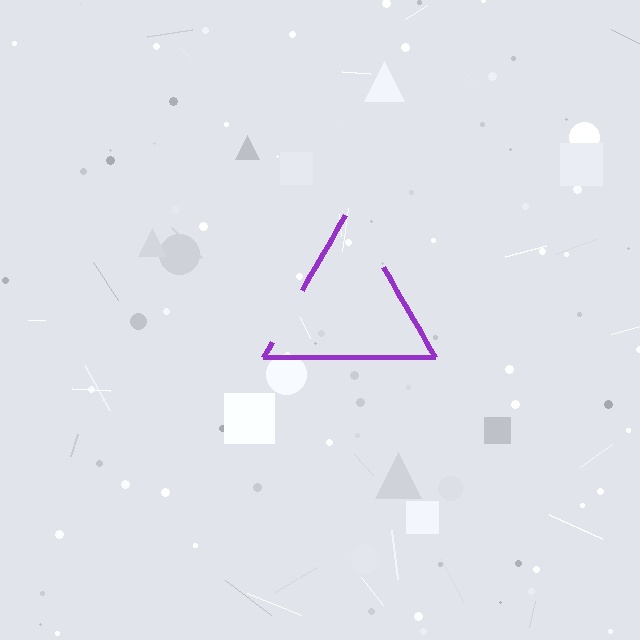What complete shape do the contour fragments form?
The contour fragments form a triangle.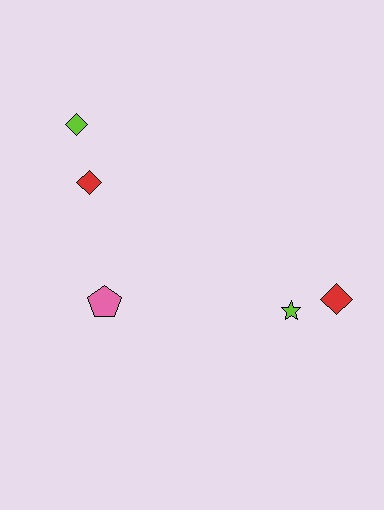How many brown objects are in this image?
There are no brown objects.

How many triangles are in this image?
There are no triangles.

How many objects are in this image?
There are 5 objects.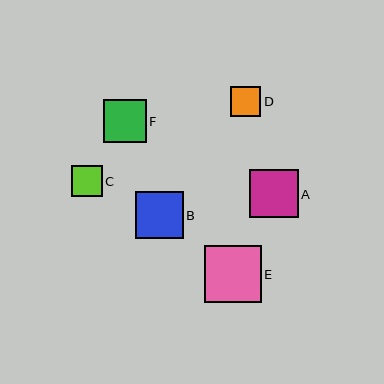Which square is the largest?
Square E is the largest with a size of approximately 57 pixels.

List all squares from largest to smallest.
From largest to smallest: E, A, B, F, C, D.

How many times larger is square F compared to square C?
Square F is approximately 1.4 times the size of square C.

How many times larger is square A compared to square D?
Square A is approximately 1.6 times the size of square D.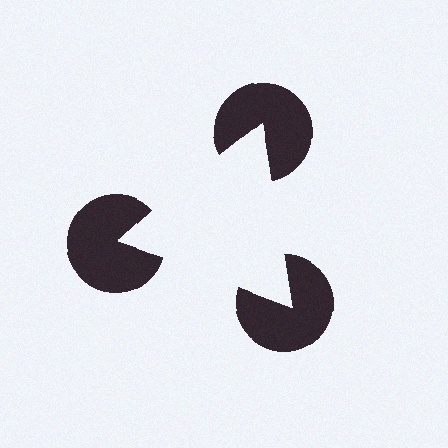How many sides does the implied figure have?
3 sides.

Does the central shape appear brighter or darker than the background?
It typically appears slightly brighter than the background, even though no actual brightness change is drawn.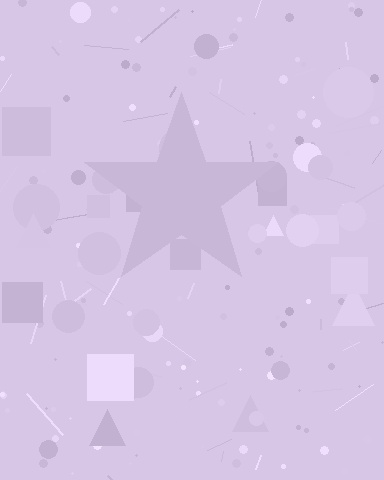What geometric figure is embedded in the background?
A star is embedded in the background.